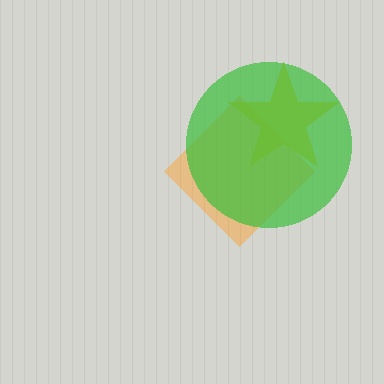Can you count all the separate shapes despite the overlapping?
Yes, there are 3 separate shapes.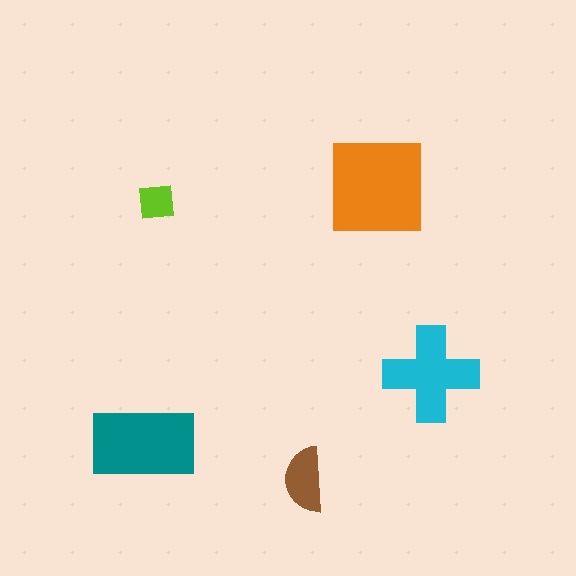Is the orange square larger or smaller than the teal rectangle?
Larger.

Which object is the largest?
The orange square.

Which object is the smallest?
The lime square.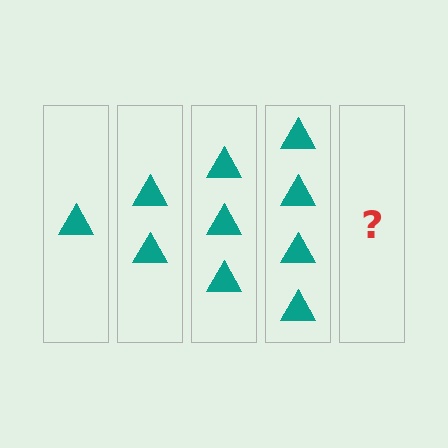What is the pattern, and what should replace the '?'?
The pattern is that each step adds one more triangle. The '?' should be 5 triangles.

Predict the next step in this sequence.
The next step is 5 triangles.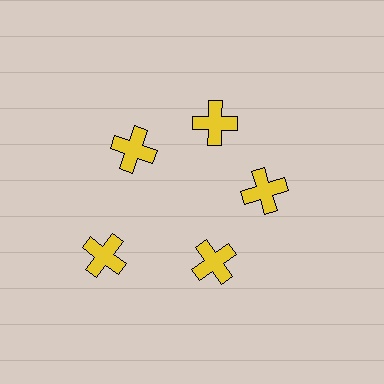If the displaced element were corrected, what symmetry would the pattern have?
It would have 5-fold rotational symmetry — the pattern would map onto itself every 72 degrees.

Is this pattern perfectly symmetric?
No. The 5 yellow crosses are arranged in a ring, but one element near the 8 o'clock position is pushed outward from the center, breaking the 5-fold rotational symmetry.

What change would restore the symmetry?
The symmetry would be restored by moving it inward, back onto the ring so that all 5 crosses sit at equal angles and equal distance from the center.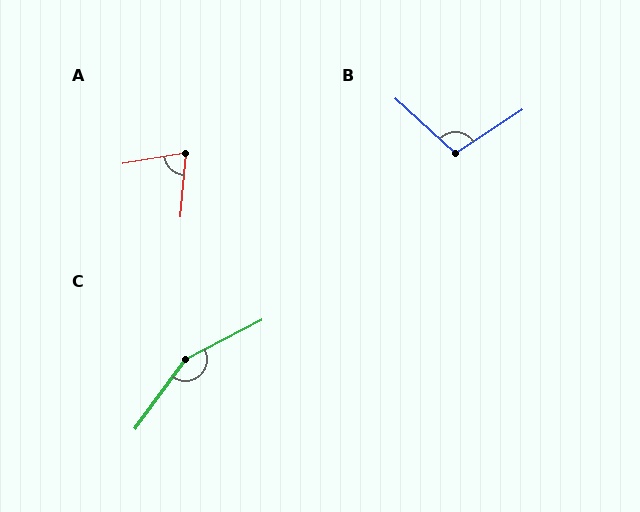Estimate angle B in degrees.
Approximately 104 degrees.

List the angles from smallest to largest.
A (76°), B (104°), C (153°).